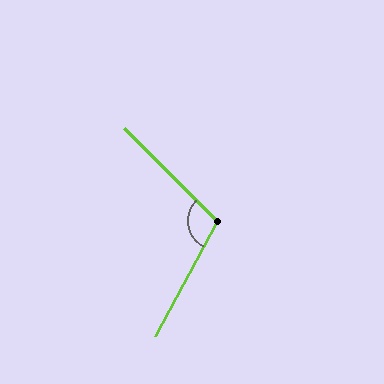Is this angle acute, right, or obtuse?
It is obtuse.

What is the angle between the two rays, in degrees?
Approximately 107 degrees.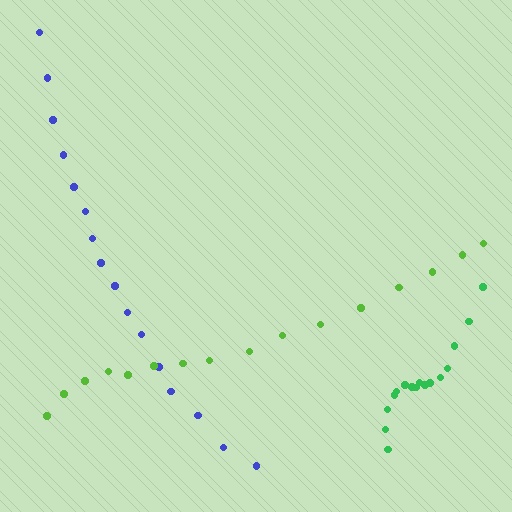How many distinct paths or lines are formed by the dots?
There are 3 distinct paths.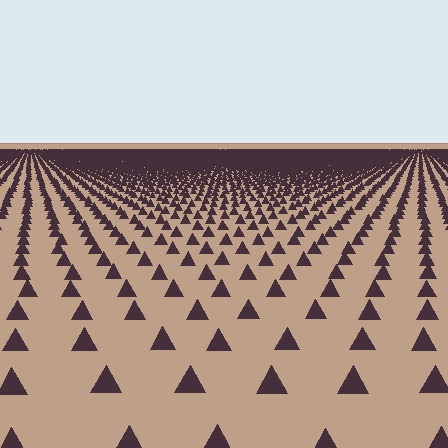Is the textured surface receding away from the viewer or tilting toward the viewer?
The surface is receding away from the viewer. Texture elements get smaller and denser toward the top.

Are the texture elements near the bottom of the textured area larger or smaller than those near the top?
Larger. Near the bottom, elements are closer to the viewer and appear at a bigger on-screen size.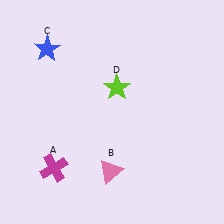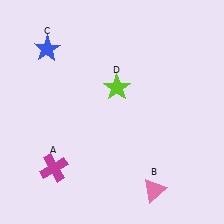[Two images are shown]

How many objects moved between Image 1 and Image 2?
1 object moved between the two images.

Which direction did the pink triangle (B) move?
The pink triangle (B) moved right.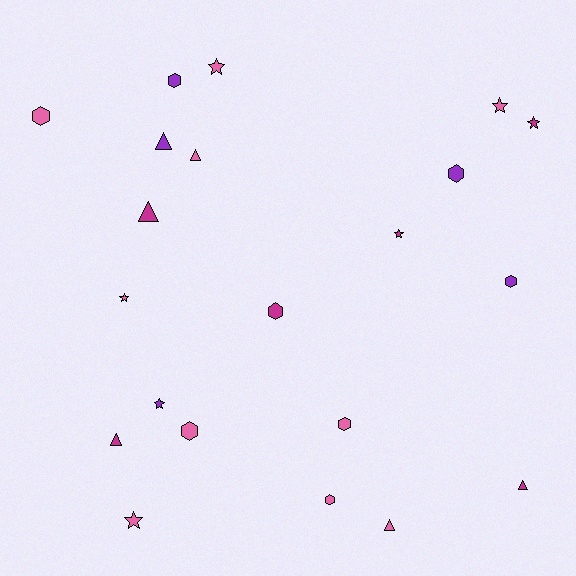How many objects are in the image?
There are 21 objects.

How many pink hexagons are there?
There are 4 pink hexagons.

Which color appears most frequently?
Pink, with 10 objects.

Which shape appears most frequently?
Hexagon, with 8 objects.